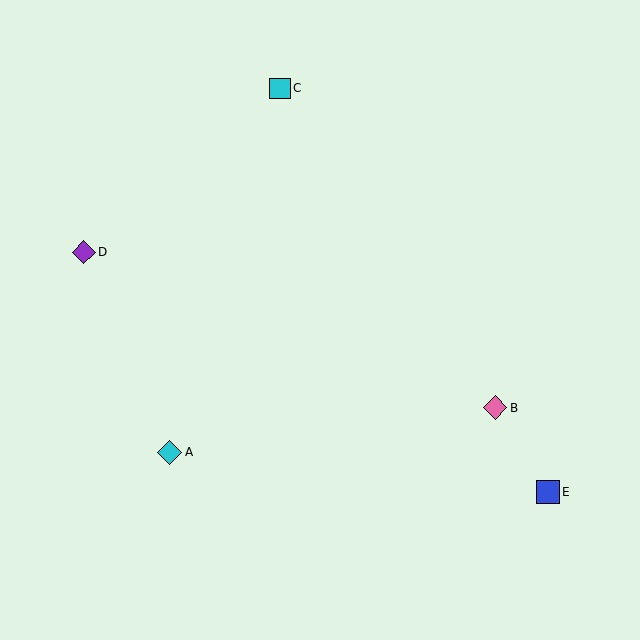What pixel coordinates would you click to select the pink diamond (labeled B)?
Click at (495, 408) to select the pink diamond B.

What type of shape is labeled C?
Shape C is a cyan square.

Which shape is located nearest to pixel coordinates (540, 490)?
The blue square (labeled E) at (548, 492) is nearest to that location.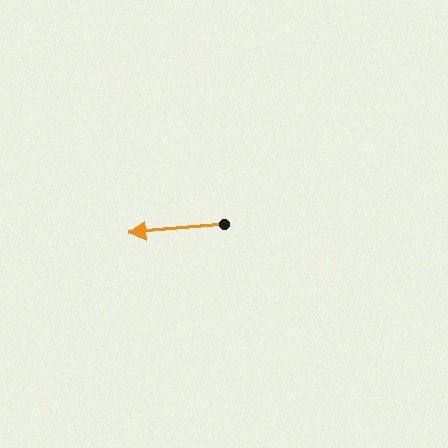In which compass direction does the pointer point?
West.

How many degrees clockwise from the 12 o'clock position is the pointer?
Approximately 265 degrees.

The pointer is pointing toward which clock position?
Roughly 9 o'clock.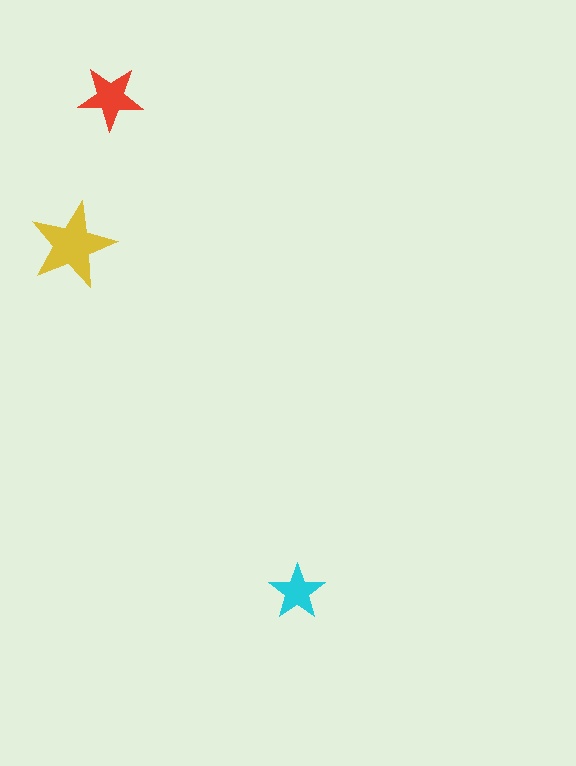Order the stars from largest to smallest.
the yellow one, the red one, the cyan one.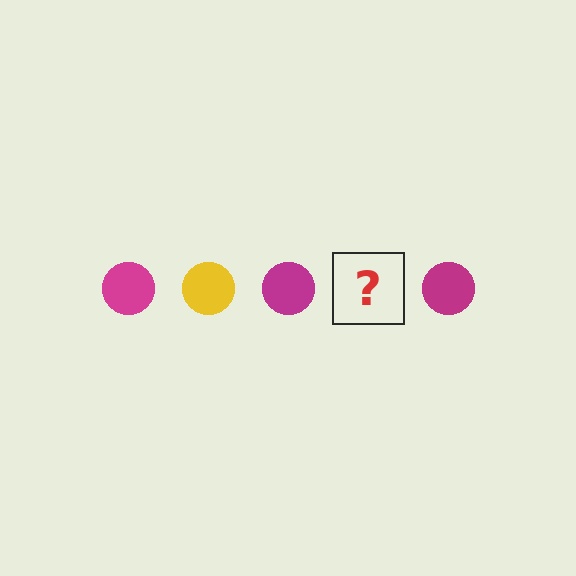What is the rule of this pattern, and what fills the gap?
The rule is that the pattern cycles through magenta, yellow circles. The gap should be filled with a yellow circle.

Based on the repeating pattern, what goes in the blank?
The blank should be a yellow circle.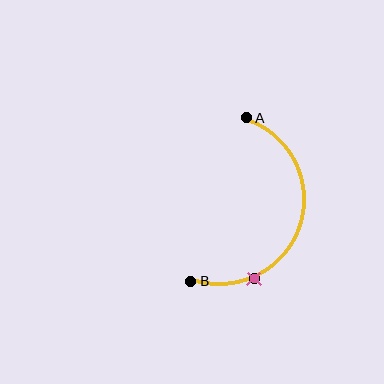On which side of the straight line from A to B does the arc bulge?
The arc bulges to the right of the straight line connecting A and B.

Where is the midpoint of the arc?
The arc midpoint is the point on the curve farthest from the straight line joining A and B. It sits to the right of that line.